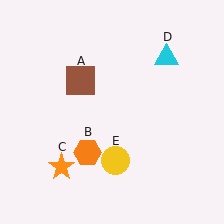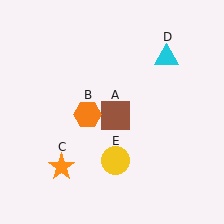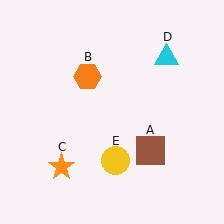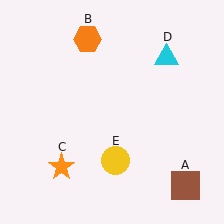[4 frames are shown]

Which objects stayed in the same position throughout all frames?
Orange star (object C) and cyan triangle (object D) and yellow circle (object E) remained stationary.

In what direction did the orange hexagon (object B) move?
The orange hexagon (object B) moved up.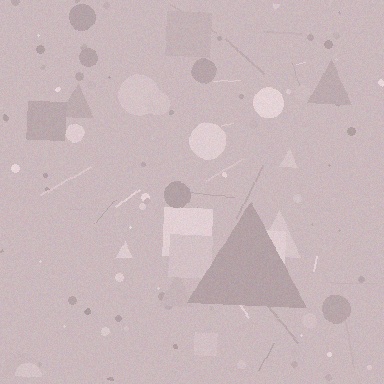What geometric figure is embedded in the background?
A triangle is embedded in the background.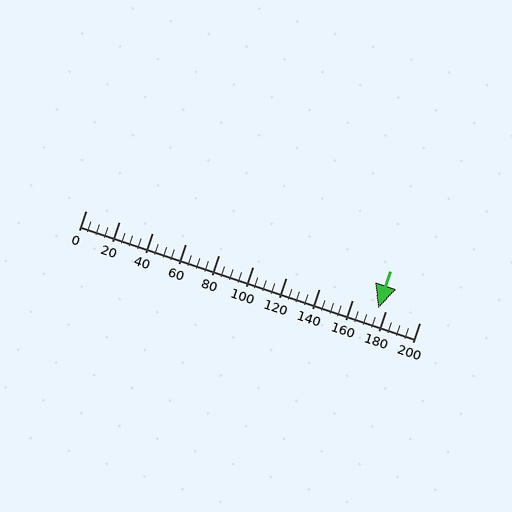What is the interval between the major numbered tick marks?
The major tick marks are spaced 20 units apart.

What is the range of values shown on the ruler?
The ruler shows values from 0 to 200.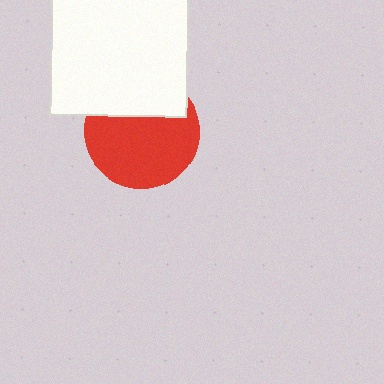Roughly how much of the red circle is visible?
Most of it is visible (roughly 68%).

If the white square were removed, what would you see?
You would see the complete red circle.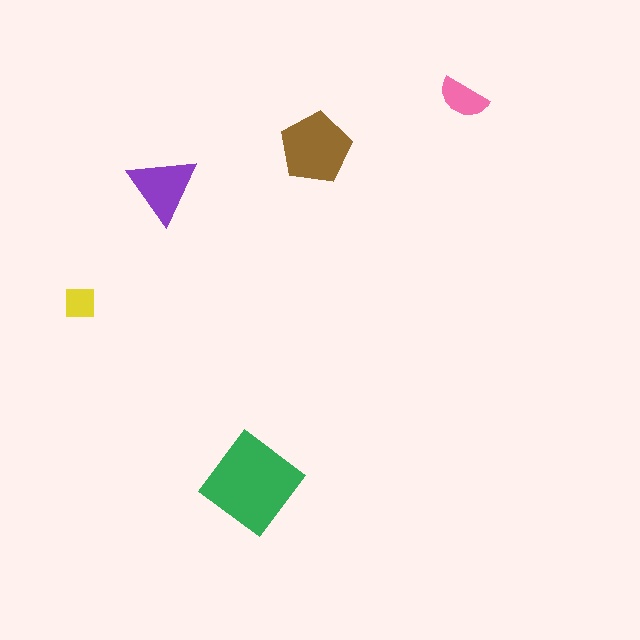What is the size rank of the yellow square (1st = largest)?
5th.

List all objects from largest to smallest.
The green diamond, the brown pentagon, the purple triangle, the pink semicircle, the yellow square.